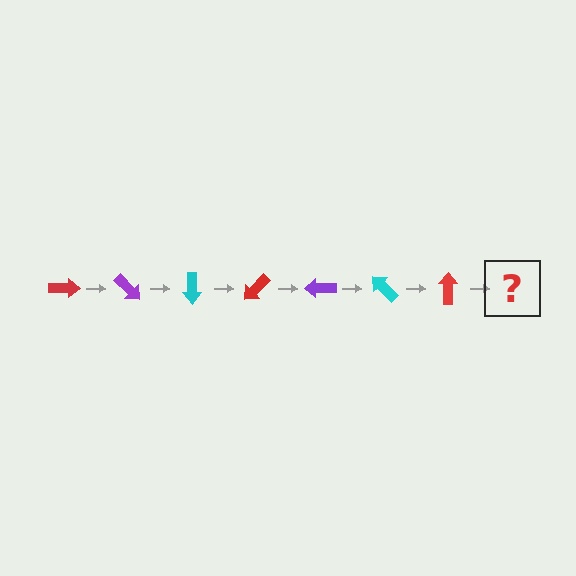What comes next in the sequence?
The next element should be a purple arrow, rotated 315 degrees from the start.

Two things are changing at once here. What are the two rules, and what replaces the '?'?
The two rules are that it rotates 45 degrees each step and the color cycles through red, purple, and cyan. The '?' should be a purple arrow, rotated 315 degrees from the start.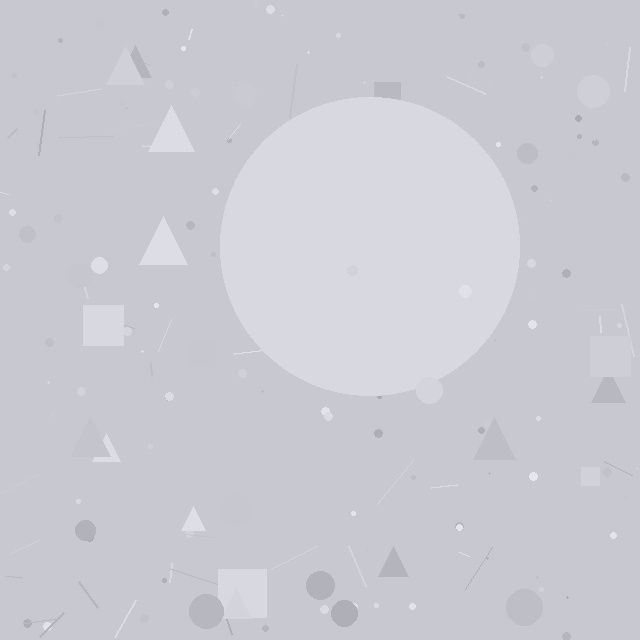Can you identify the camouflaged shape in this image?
The camouflaged shape is a circle.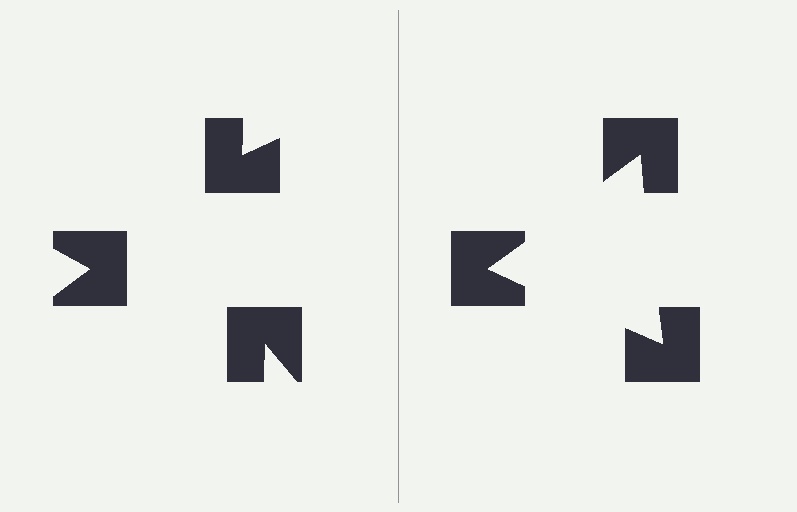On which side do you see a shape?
An illusory triangle appears on the right side. On the left side the wedge cuts are rotated, so no coherent shape forms.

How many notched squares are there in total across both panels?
6 — 3 on each side.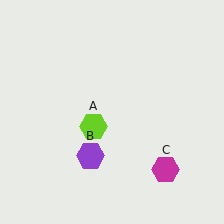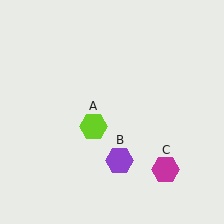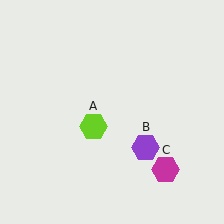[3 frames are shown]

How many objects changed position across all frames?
1 object changed position: purple hexagon (object B).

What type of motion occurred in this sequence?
The purple hexagon (object B) rotated counterclockwise around the center of the scene.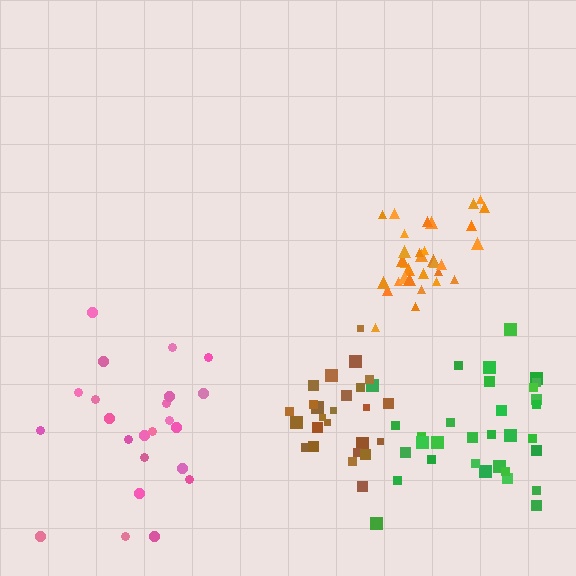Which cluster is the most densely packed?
Orange.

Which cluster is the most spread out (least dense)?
Pink.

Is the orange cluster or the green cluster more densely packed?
Orange.